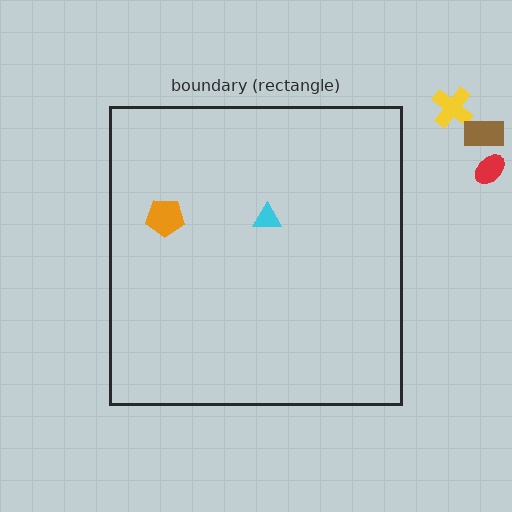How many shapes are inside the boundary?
2 inside, 3 outside.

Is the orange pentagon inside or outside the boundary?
Inside.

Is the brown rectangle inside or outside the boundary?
Outside.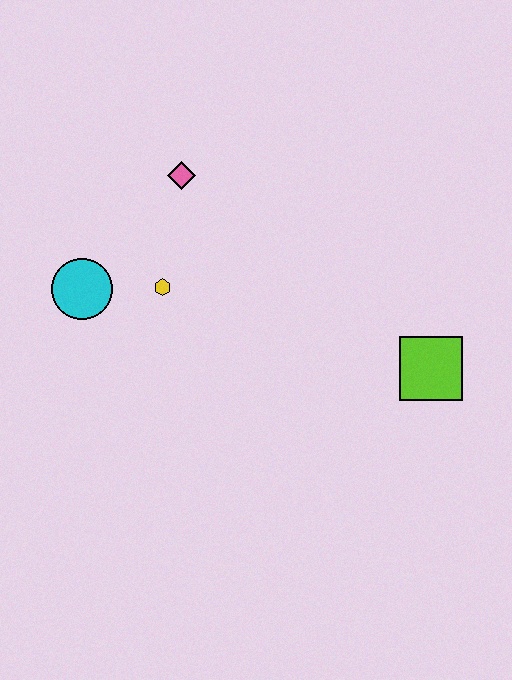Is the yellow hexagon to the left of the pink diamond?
Yes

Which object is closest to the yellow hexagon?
The cyan circle is closest to the yellow hexagon.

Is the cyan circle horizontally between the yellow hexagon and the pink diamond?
No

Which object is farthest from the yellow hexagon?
The lime square is farthest from the yellow hexagon.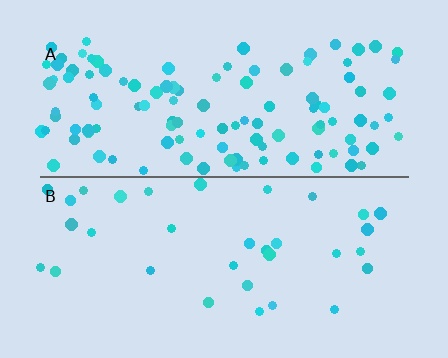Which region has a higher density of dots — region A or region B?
A (the top).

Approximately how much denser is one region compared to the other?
Approximately 3.4× — region A over region B.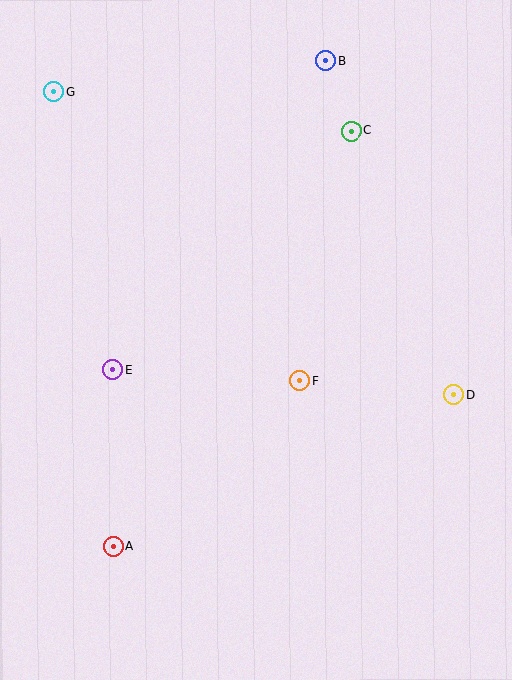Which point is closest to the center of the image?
Point F at (300, 381) is closest to the center.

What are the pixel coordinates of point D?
Point D is at (454, 395).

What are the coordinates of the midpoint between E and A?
The midpoint between E and A is at (113, 458).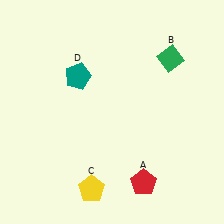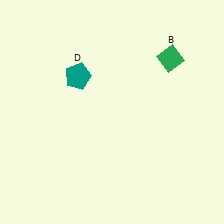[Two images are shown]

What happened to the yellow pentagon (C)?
The yellow pentagon (C) was removed in Image 2. It was in the bottom-left area of Image 1.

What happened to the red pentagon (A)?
The red pentagon (A) was removed in Image 2. It was in the bottom-right area of Image 1.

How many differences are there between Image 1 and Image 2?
There are 2 differences between the two images.